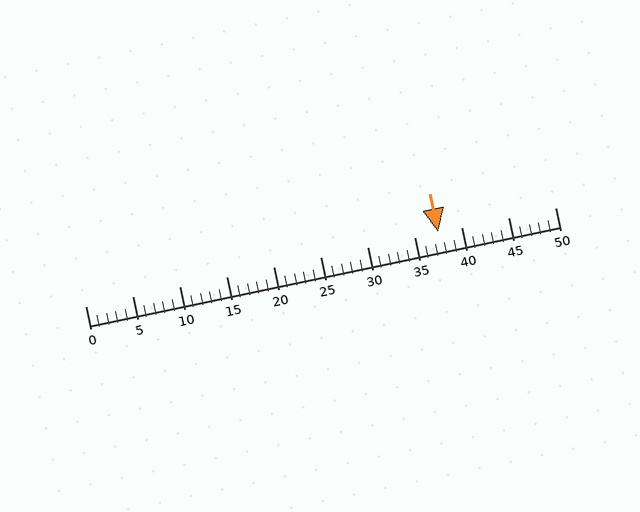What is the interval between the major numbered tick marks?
The major tick marks are spaced 5 units apart.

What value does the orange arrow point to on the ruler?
The orange arrow points to approximately 38.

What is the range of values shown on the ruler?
The ruler shows values from 0 to 50.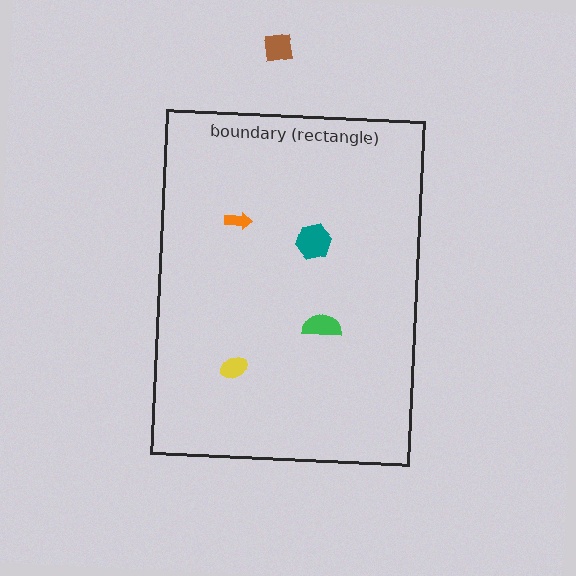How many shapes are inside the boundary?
4 inside, 1 outside.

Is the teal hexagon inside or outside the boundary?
Inside.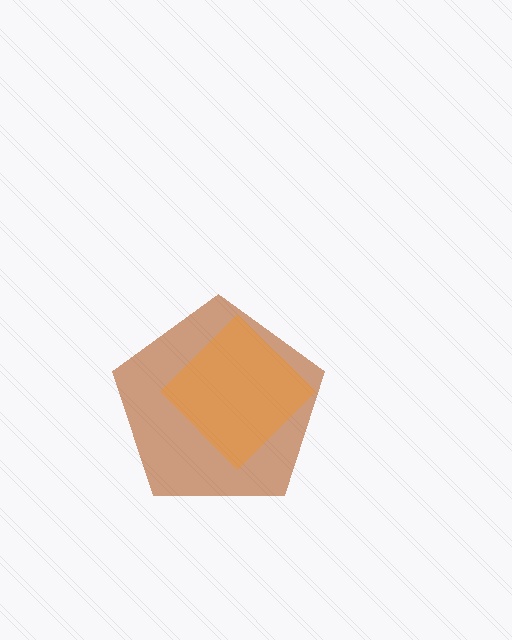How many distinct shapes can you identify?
There are 2 distinct shapes: a brown pentagon, an orange diamond.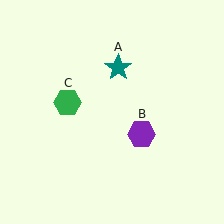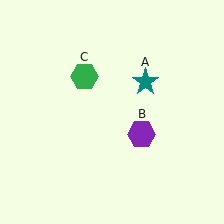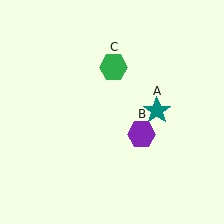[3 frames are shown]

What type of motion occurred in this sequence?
The teal star (object A), green hexagon (object C) rotated clockwise around the center of the scene.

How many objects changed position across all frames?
2 objects changed position: teal star (object A), green hexagon (object C).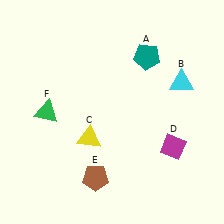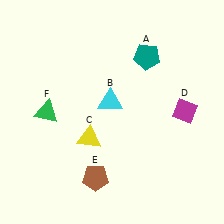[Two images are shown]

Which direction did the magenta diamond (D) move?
The magenta diamond (D) moved up.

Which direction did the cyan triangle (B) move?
The cyan triangle (B) moved left.